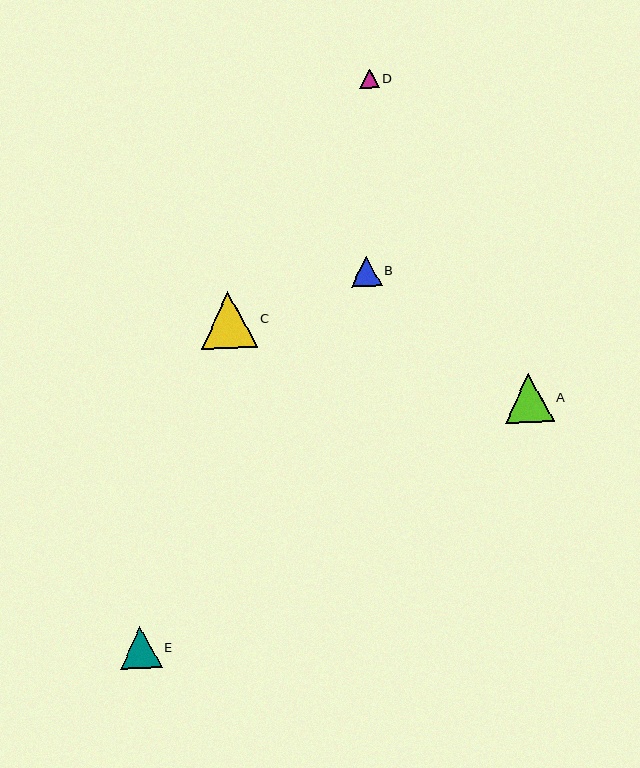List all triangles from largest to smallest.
From largest to smallest: C, A, E, B, D.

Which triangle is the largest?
Triangle C is the largest with a size of approximately 56 pixels.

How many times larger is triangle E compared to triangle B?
Triangle E is approximately 1.4 times the size of triangle B.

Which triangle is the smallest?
Triangle D is the smallest with a size of approximately 20 pixels.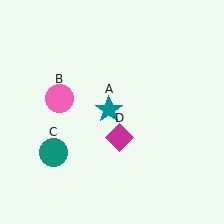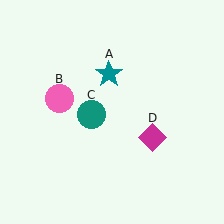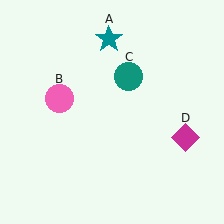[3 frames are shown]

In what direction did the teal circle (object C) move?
The teal circle (object C) moved up and to the right.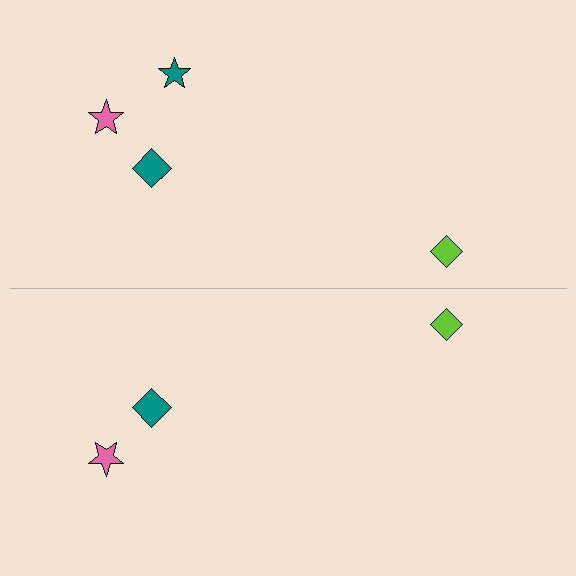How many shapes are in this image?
There are 7 shapes in this image.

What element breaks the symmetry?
A teal star is missing from the bottom side.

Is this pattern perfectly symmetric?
No, the pattern is not perfectly symmetric. A teal star is missing from the bottom side.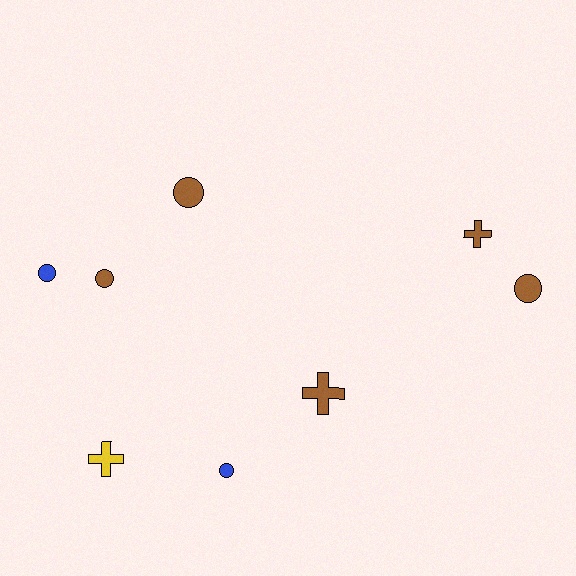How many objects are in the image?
There are 8 objects.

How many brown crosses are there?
There are 2 brown crosses.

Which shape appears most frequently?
Circle, with 5 objects.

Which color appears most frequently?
Brown, with 5 objects.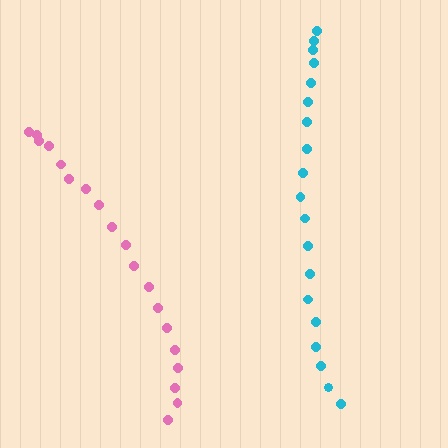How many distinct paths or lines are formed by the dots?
There are 2 distinct paths.